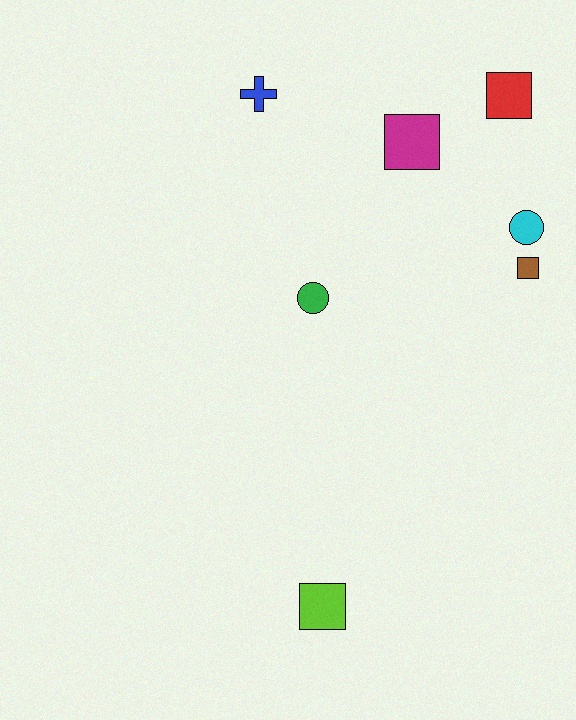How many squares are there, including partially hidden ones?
There are 4 squares.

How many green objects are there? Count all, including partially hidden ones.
There is 1 green object.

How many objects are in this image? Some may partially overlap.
There are 7 objects.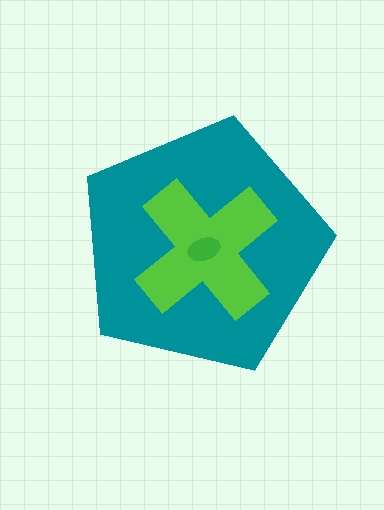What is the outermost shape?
The teal pentagon.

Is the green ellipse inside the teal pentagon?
Yes.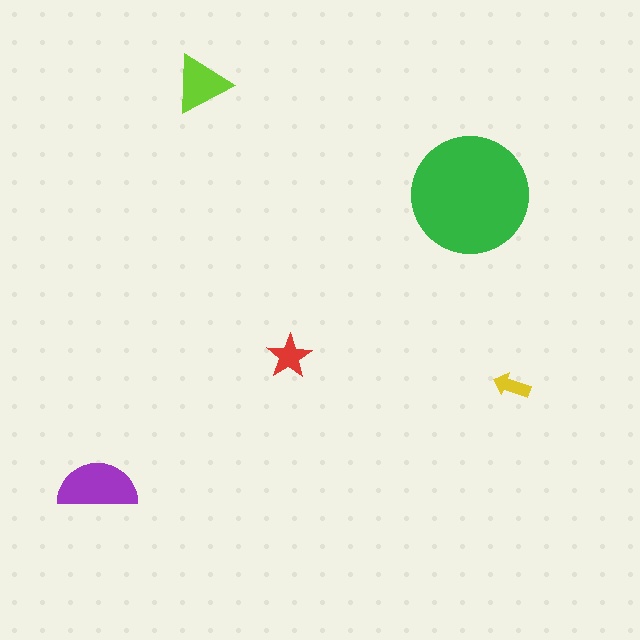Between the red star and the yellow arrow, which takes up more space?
The red star.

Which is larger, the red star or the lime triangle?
The lime triangle.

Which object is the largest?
The green circle.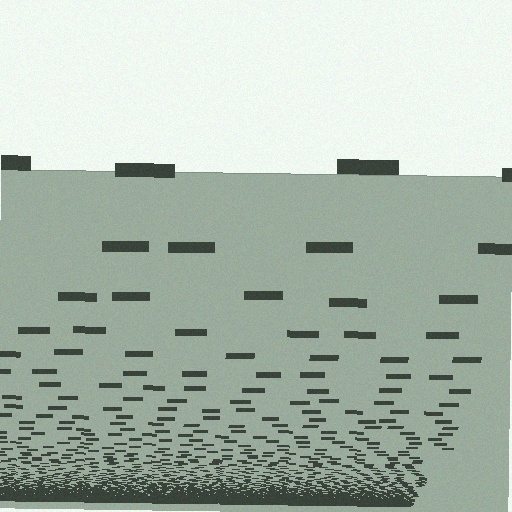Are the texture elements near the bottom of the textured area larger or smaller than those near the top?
Smaller. The gradient is inverted — elements near the bottom are smaller and denser.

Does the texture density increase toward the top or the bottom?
Density increases toward the bottom.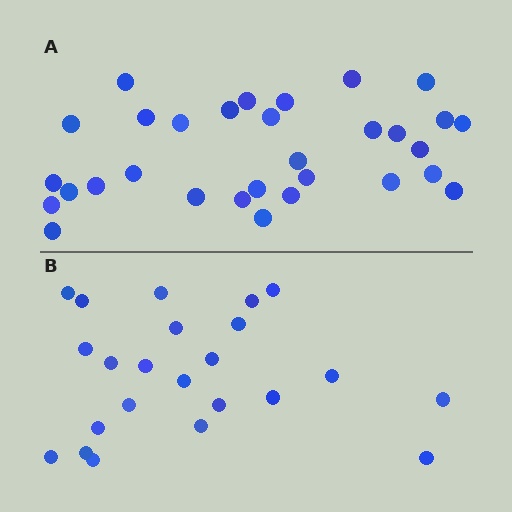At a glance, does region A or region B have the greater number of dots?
Region A (the top region) has more dots.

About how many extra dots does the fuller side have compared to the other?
Region A has roughly 8 or so more dots than region B.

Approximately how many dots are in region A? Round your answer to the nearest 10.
About 30 dots. (The exact count is 31, which rounds to 30.)